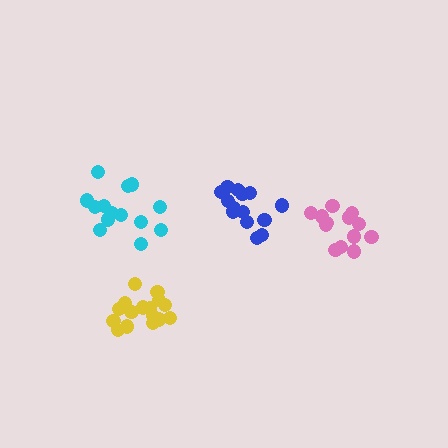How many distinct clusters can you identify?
There are 4 distinct clusters.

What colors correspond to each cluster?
The clusters are colored: cyan, pink, blue, yellow.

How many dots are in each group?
Group 1: 14 dots, Group 2: 13 dots, Group 3: 14 dots, Group 4: 18 dots (59 total).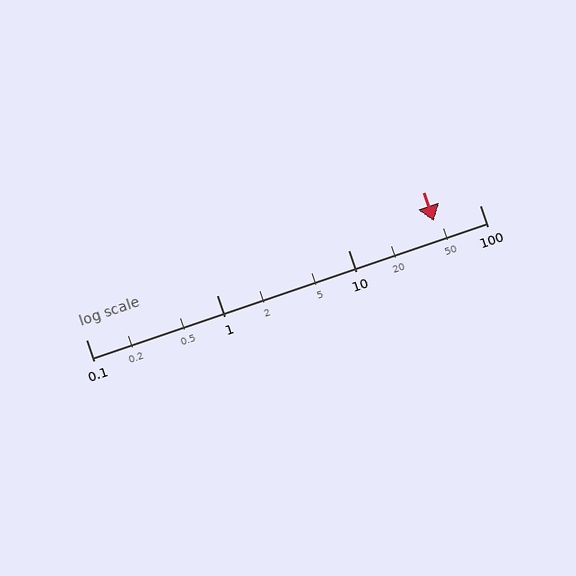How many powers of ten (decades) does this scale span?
The scale spans 3 decades, from 0.1 to 100.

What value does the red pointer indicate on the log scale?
The pointer indicates approximately 45.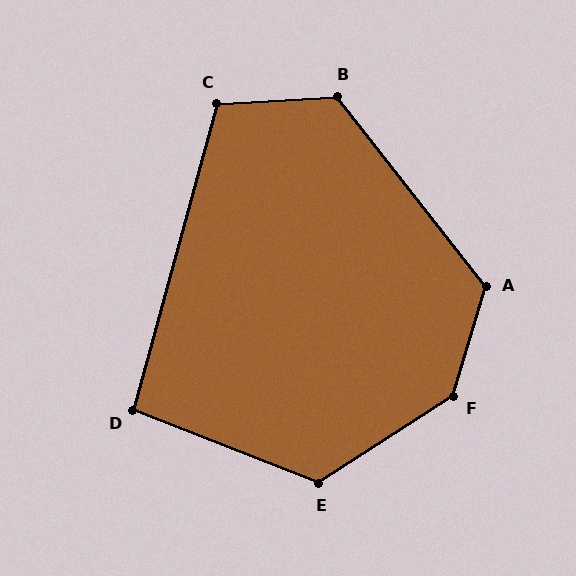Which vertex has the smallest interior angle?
D, at approximately 96 degrees.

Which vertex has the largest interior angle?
F, at approximately 139 degrees.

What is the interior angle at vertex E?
Approximately 126 degrees (obtuse).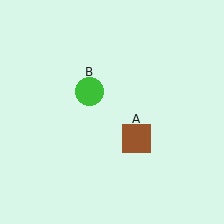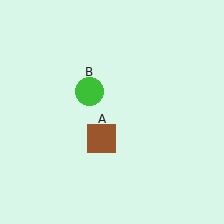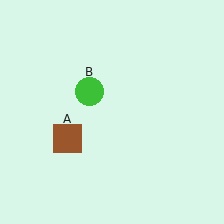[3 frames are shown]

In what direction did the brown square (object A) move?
The brown square (object A) moved left.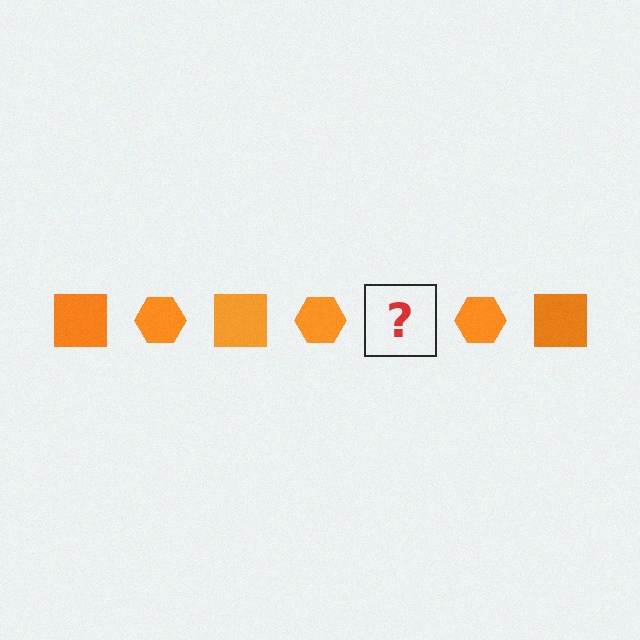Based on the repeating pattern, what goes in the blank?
The blank should be an orange square.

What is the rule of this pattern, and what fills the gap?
The rule is that the pattern cycles through square, hexagon shapes in orange. The gap should be filled with an orange square.